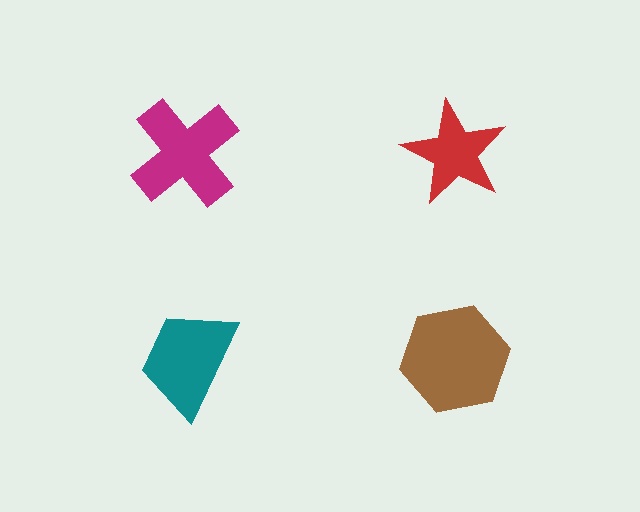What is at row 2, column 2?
A brown hexagon.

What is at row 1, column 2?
A red star.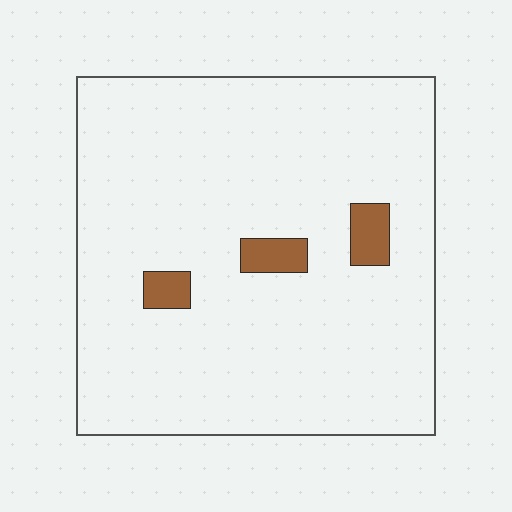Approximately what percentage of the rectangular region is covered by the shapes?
Approximately 5%.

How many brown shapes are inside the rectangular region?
3.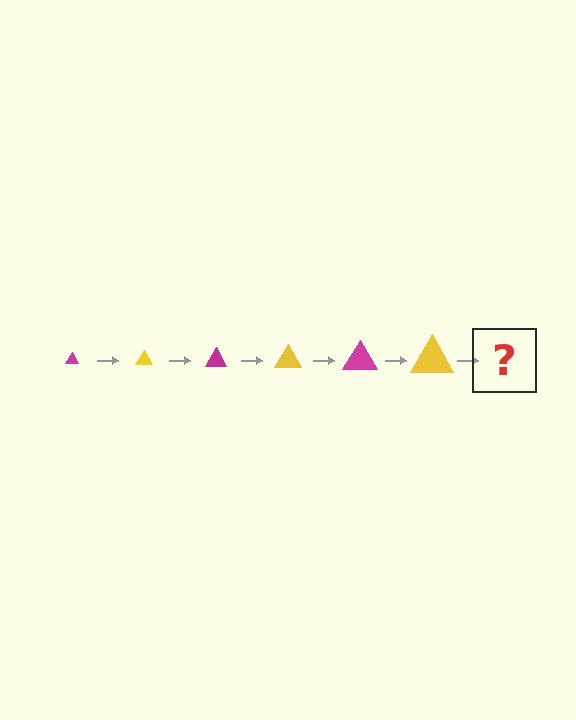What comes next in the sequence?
The next element should be a magenta triangle, larger than the previous one.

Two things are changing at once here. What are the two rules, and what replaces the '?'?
The two rules are that the triangle grows larger each step and the color cycles through magenta and yellow. The '?' should be a magenta triangle, larger than the previous one.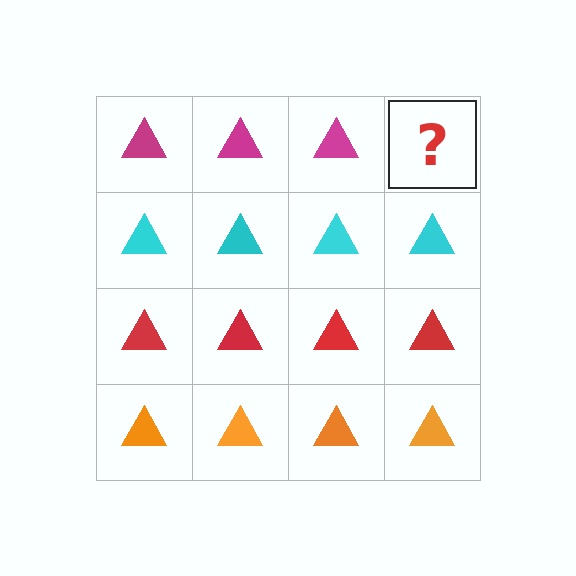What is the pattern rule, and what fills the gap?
The rule is that each row has a consistent color. The gap should be filled with a magenta triangle.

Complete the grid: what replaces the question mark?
The question mark should be replaced with a magenta triangle.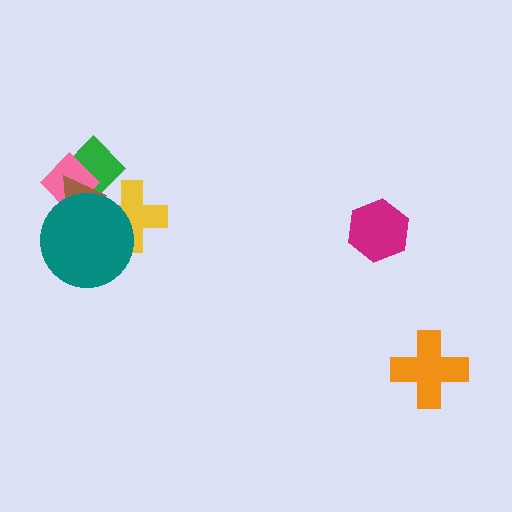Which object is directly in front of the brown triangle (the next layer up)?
The yellow cross is directly in front of the brown triangle.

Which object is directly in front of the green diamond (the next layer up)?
The pink diamond is directly in front of the green diamond.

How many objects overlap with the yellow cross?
2 objects overlap with the yellow cross.